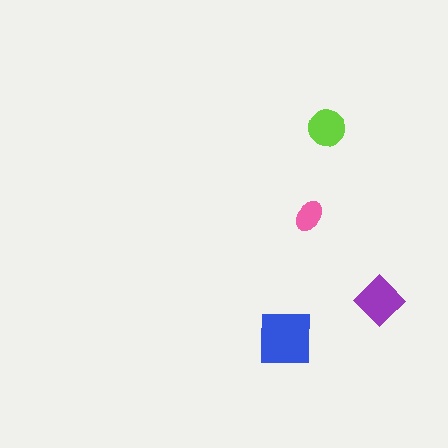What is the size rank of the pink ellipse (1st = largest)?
4th.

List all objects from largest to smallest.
The blue square, the purple diamond, the lime circle, the pink ellipse.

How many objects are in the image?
There are 4 objects in the image.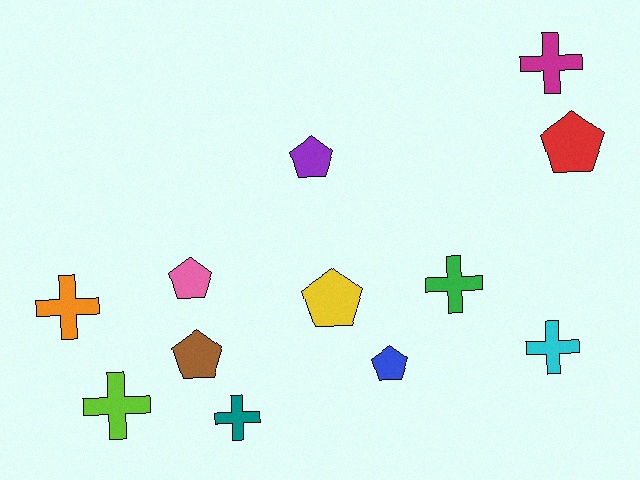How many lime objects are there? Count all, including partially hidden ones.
There is 1 lime object.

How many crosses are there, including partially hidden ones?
There are 6 crosses.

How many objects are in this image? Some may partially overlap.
There are 12 objects.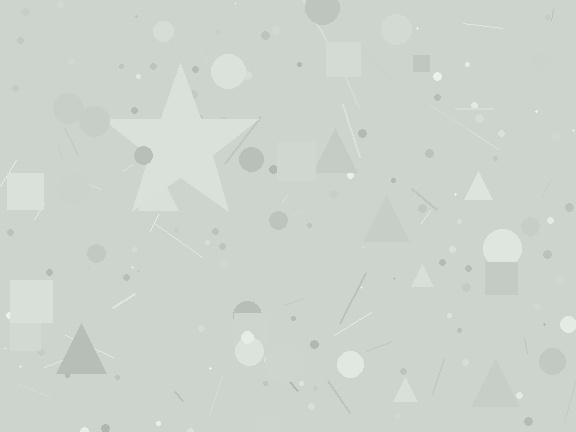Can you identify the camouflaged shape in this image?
The camouflaged shape is a star.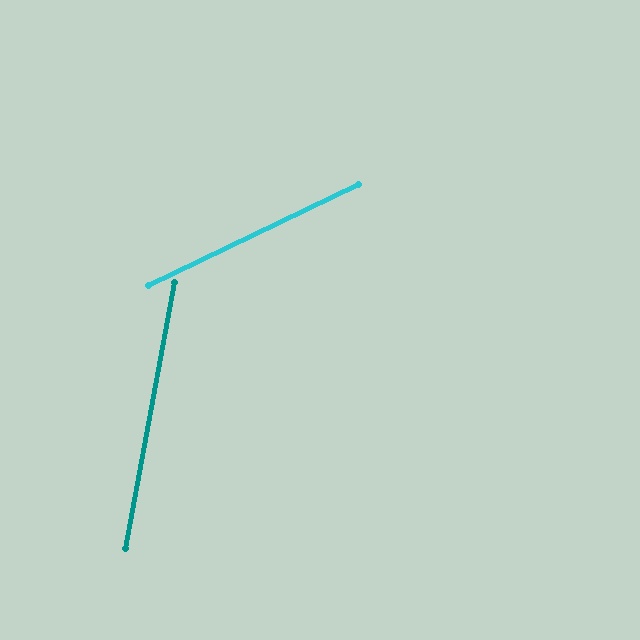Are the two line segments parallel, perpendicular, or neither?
Neither parallel nor perpendicular — they differ by about 54°.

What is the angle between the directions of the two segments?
Approximately 54 degrees.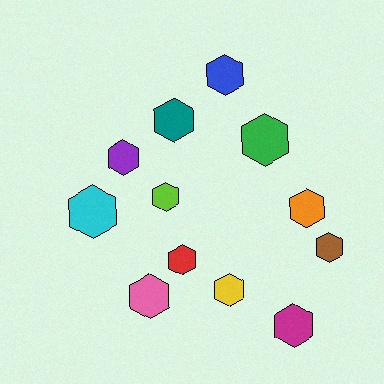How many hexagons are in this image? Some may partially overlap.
There are 12 hexagons.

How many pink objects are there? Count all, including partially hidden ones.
There is 1 pink object.